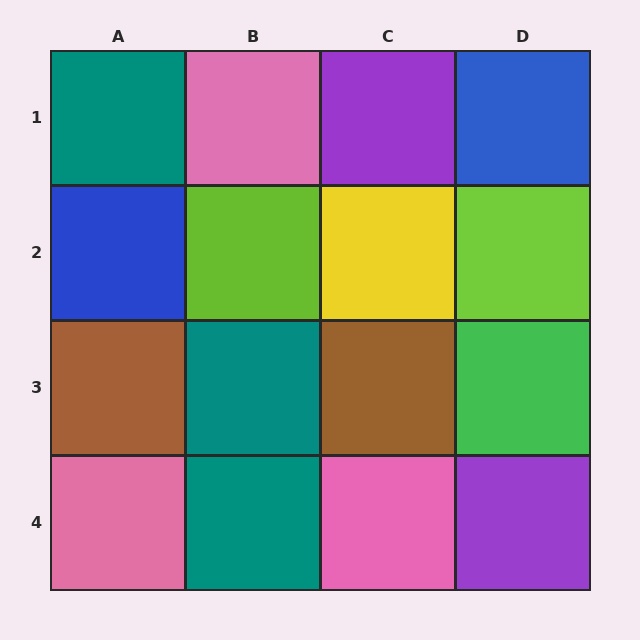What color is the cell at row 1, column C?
Purple.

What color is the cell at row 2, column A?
Blue.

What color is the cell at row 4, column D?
Purple.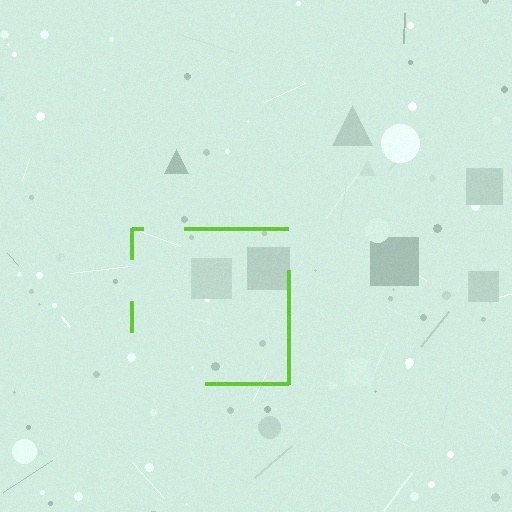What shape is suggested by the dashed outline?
The dashed outline suggests a square.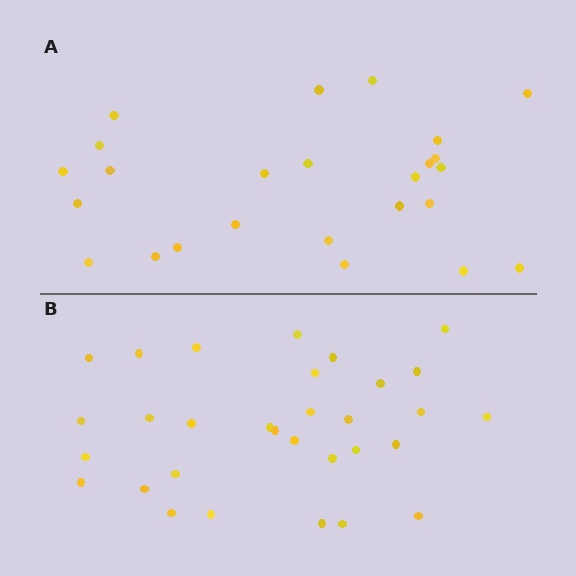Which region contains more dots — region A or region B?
Region B (the bottom region) has more dots.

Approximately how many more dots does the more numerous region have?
Region B has about 6 more dots than region A.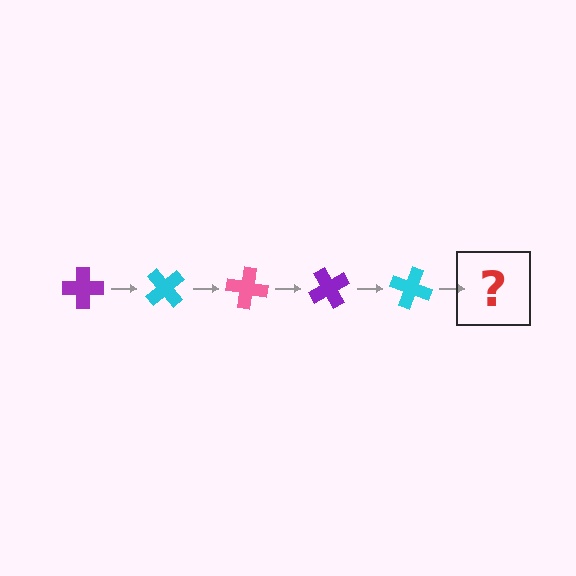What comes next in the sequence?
The next element should be a pink cross, rotated 250 degrees from the start.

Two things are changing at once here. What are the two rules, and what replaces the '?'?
The two rules are that it rotates 50 degrees each step and the color cycles through purple, cyan, and pink. The '?' should be a pink cross, rotated 250 degrees from the start.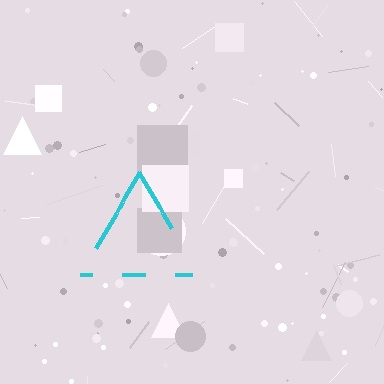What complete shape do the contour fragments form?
The contour fragments form a triangle.